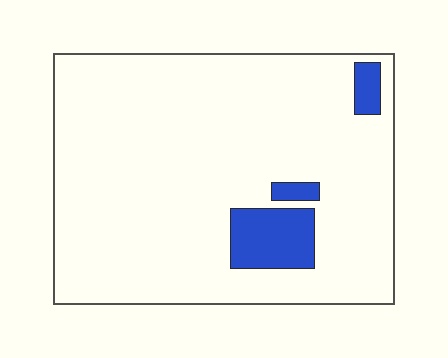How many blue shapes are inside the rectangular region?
3.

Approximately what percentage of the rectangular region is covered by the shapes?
Approximately 10%.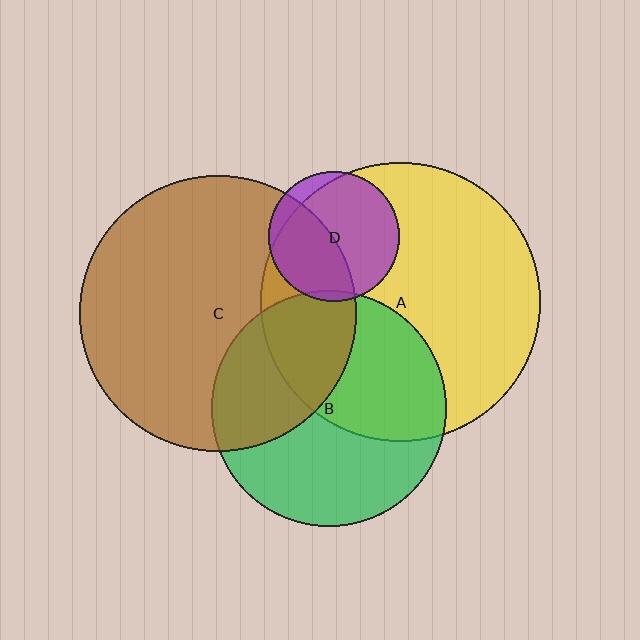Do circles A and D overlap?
Yes.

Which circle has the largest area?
Circle A (yellow).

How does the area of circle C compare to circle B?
Approximately 1.4 times.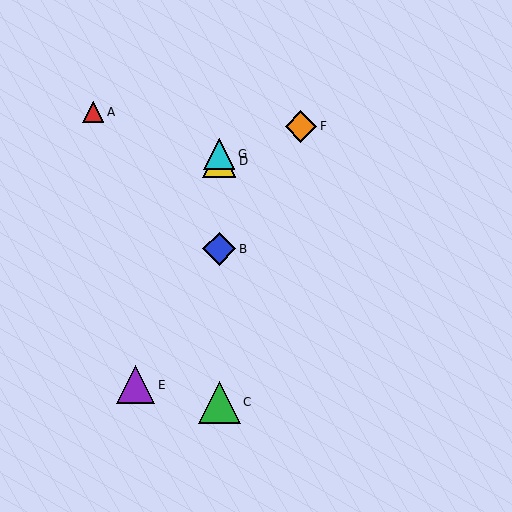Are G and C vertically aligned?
Yes, both are at x≈219.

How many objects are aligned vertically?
4 objects (B, C, D, G) are aligned vertically.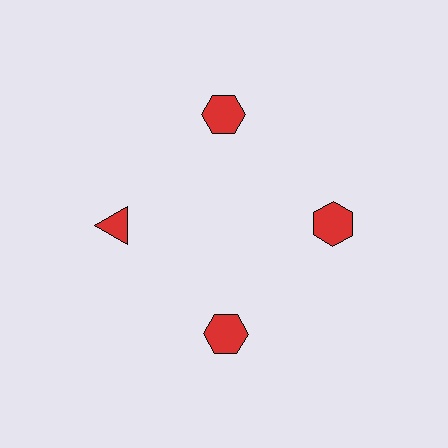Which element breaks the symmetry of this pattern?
The red triangle at roughly the 9 o'clock position breaks the symmetry. All other shapes are red hexagons.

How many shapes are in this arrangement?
There are 4 shapes arranged in a ring pattern.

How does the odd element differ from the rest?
It has a different shape: triangle instead of hexagon.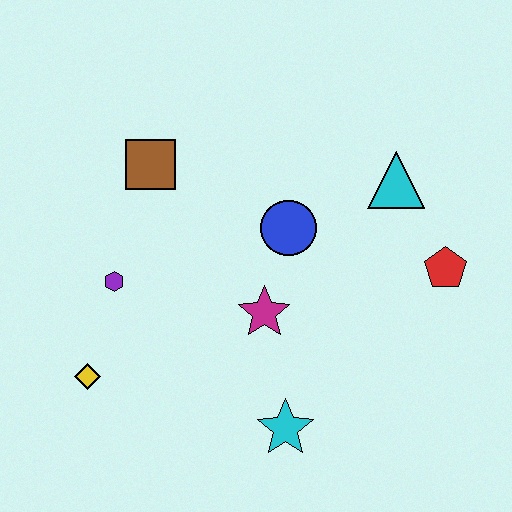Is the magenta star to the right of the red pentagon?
No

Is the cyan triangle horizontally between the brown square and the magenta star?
No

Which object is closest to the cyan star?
The magenta star is closest to the cyan star.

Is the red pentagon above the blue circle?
No